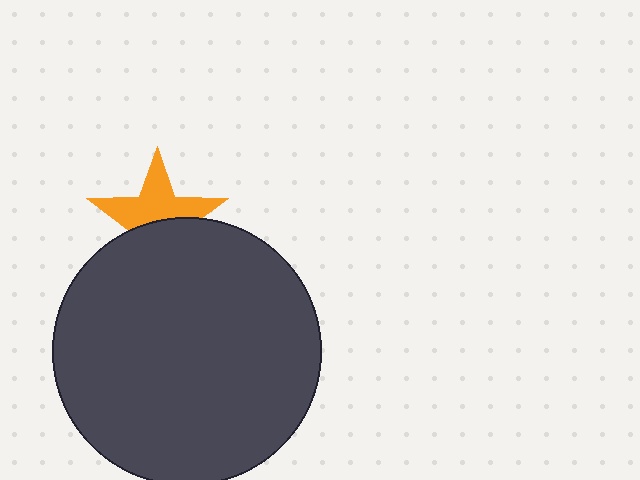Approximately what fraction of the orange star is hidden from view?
Roughly 45% of the orange star is hidden behind the dark gray circle.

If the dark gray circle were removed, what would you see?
You would see the complete orange star.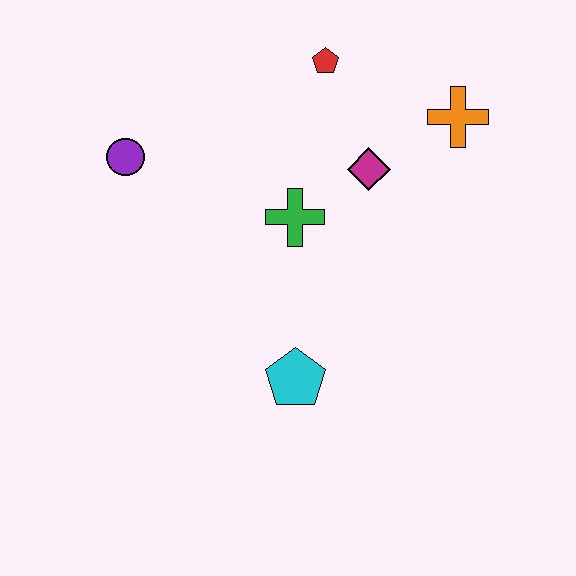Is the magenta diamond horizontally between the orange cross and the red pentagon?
Yes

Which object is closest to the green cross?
The magenta diamond is closest to the green cross.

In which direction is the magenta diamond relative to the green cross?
The magenta diamond is to the right of the green cross.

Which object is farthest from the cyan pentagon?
The red pentagon is farthest from the cyan pentagon.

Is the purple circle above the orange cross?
No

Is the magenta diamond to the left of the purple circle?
No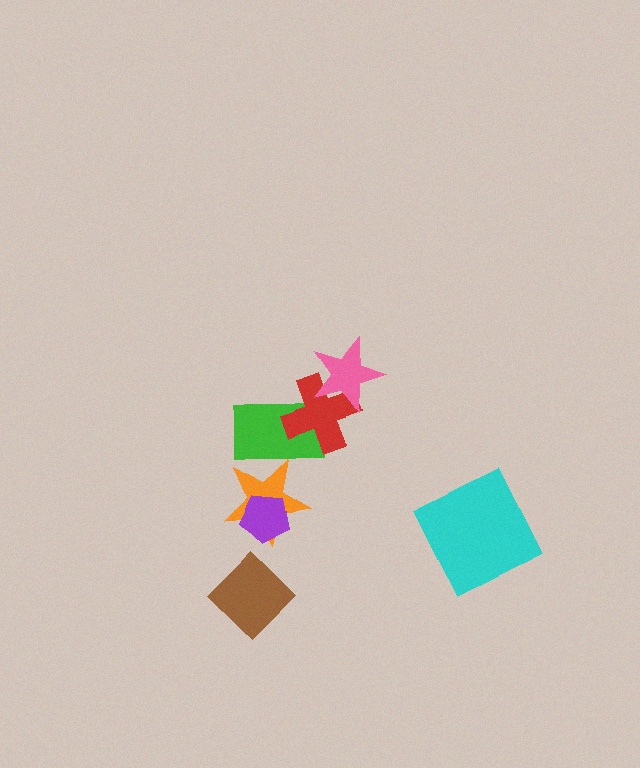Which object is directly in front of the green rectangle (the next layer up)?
The red cross is directly in front of the green rectangle.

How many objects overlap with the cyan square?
0 objects overlap with the cyan square.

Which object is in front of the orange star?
The purple pentagon is in front of the orange star.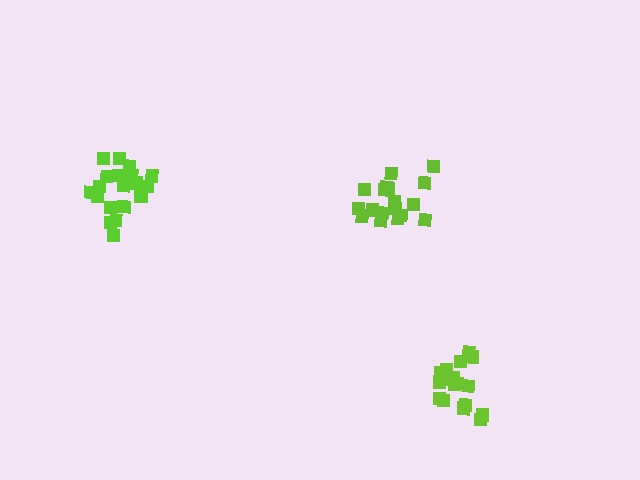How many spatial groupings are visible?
There are 3 spatial groupings.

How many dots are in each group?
Group 1: 18 dots, Group 2: 21 dots, Group 3: 18 dots (57 total).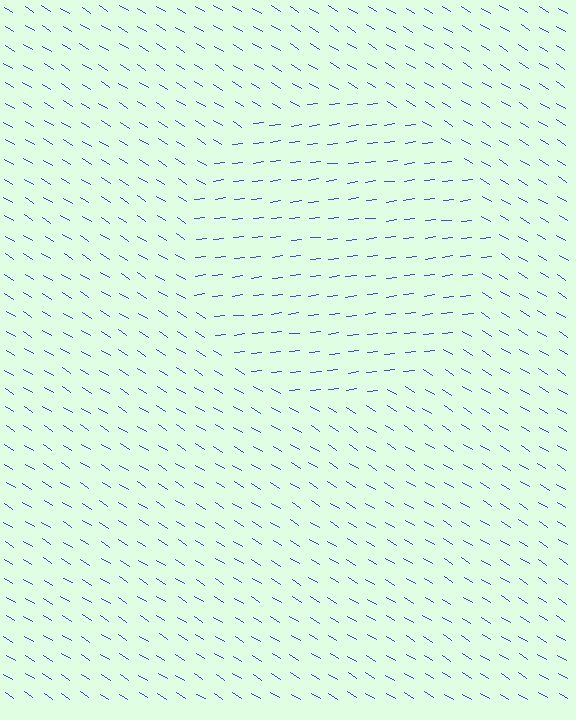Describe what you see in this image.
The image is filled with small blue line segments. A circle region in the image has lines oriented differently from the surrounding lines, creating a visible texture boundary.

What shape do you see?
I see a circle.